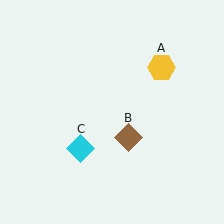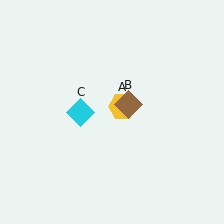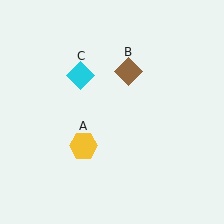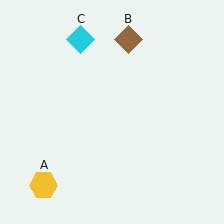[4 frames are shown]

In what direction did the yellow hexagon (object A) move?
The yellow hexagon (object A) moved down and to the left.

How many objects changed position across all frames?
3 objects changed position: yellow hexagon (object A), brown diamond (object B), cyan diamond (object C).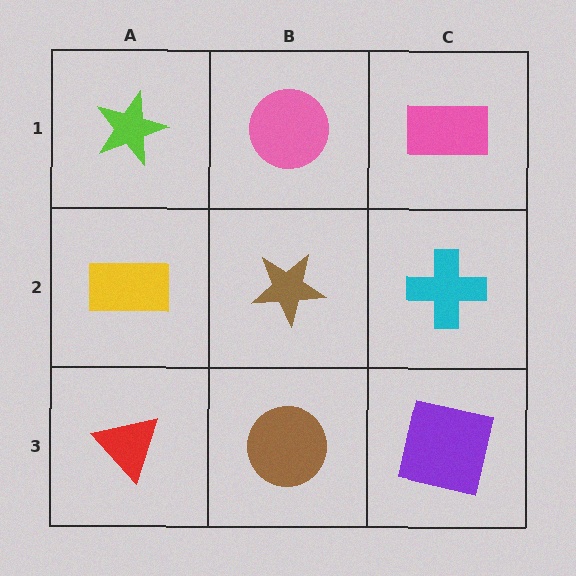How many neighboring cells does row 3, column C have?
2.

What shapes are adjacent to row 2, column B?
A pink circle (row 1, column B), a brown circle (row 3, column B), a yellow rectangle (row 2, column A), a cyan cross (row 2, column C).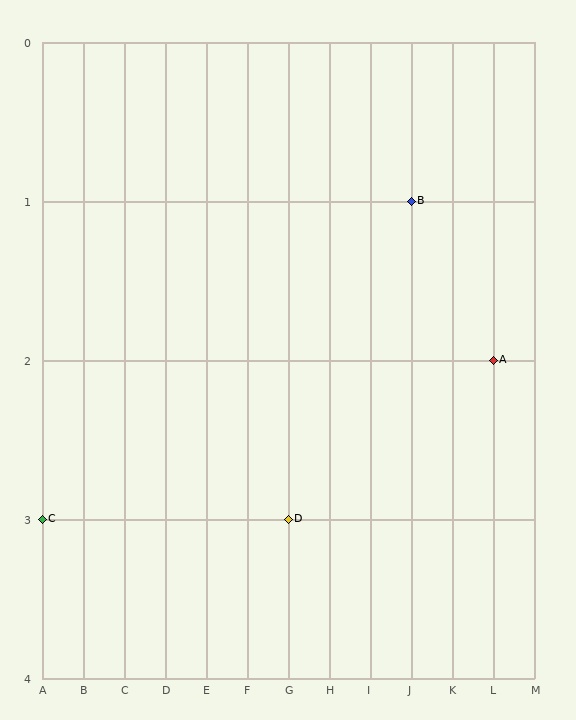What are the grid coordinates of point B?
Point B is at grid coordinates (J, 1).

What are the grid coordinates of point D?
Point D is at grid coordinates (G, 3).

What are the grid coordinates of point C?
Point C is at grid coordinates (A, 3).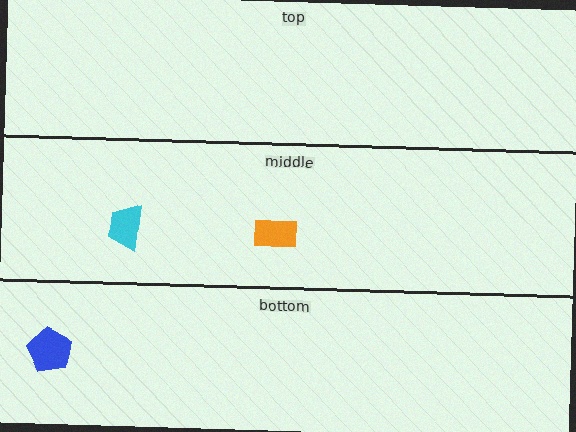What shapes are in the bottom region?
The blue pentagon.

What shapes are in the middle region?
The cyan trapezoid, the orange rectangle.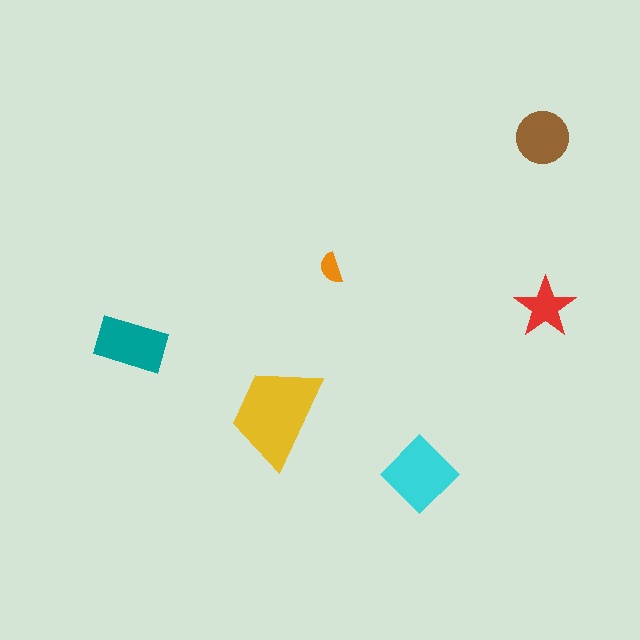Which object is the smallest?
The orange semicircle.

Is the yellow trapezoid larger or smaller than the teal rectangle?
Larger.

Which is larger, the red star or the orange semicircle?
The red star.